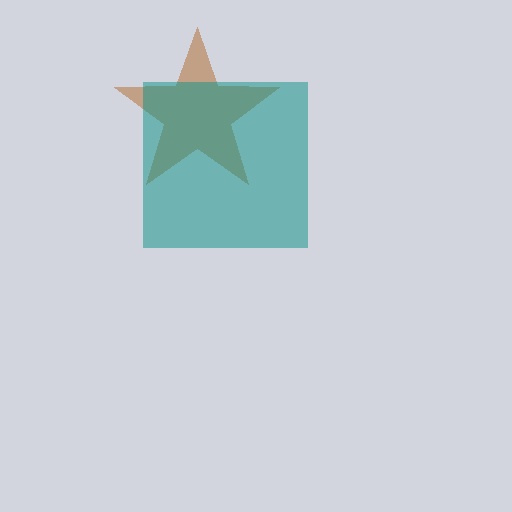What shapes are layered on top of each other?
The layered shapes are: a brown star, a teal square.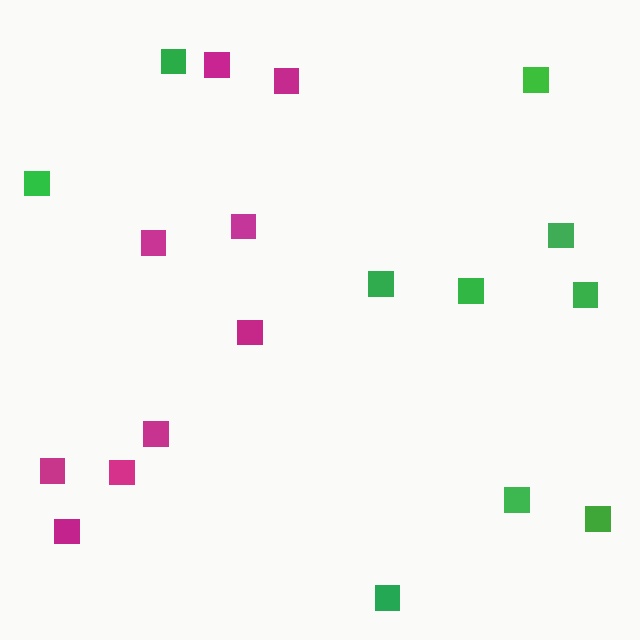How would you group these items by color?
There are 2 groups: one group of magenta squares (9) and one group of green squares (10).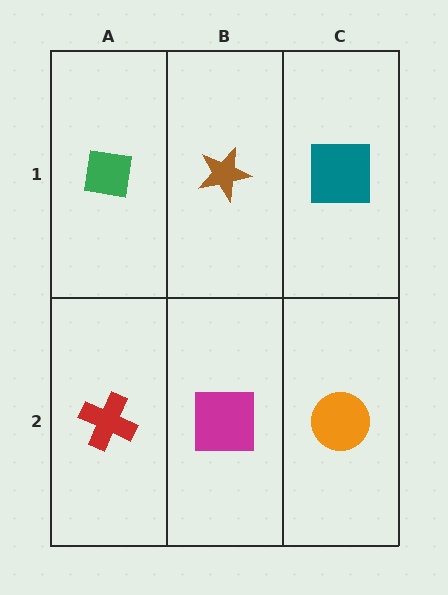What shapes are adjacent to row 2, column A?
A green square (row 1, column A), a magenta square (row 2, column B).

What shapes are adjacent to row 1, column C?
An orange circle (row 2, column C), a brown star (row 1, column B).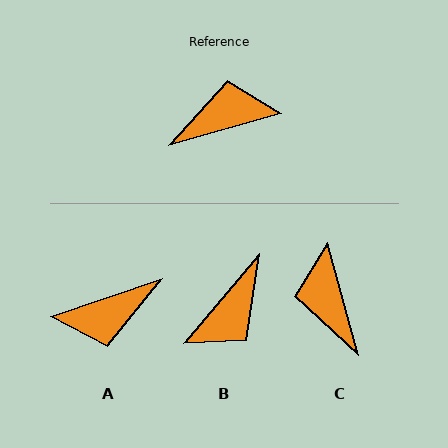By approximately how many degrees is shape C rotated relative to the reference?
Approximately 90 degrees counter-clockwise.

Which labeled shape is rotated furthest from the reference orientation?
A, about 177 degrees away.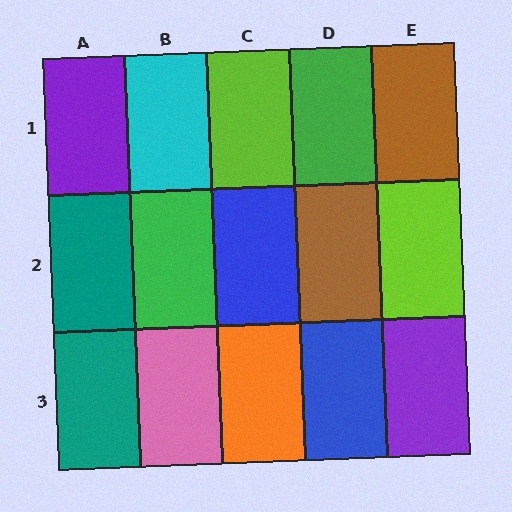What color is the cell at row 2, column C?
Blue.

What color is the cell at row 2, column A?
Teal.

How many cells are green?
2 cells are green.